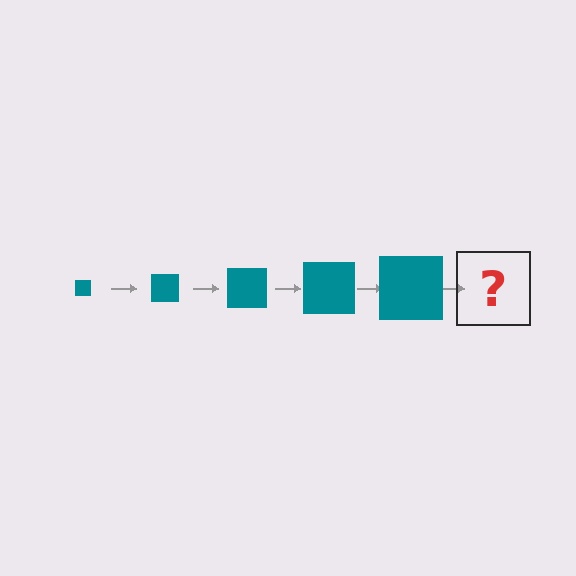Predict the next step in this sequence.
The next step is a teal square, larger than the previous one.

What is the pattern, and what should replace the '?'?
The pattern is that the square gets progressively larger each step. The '?' should be a teal square, larger than the previous one.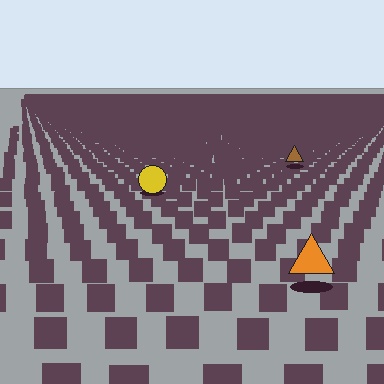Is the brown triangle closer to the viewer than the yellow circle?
No. The yellow circle is closer — you can tell from the texture gradient: the ground texture is coarser near it.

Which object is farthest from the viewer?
The brown triangle is farthest from the viewer. It appears smaller and the ground texture around it is denser.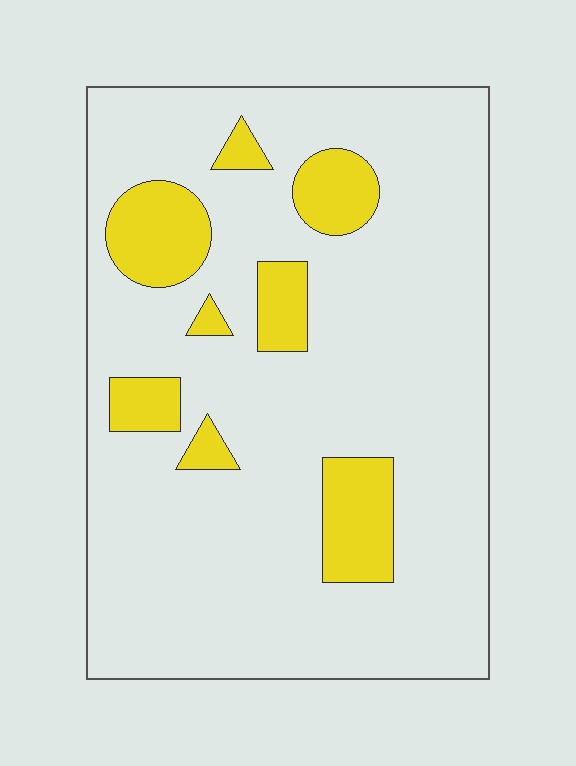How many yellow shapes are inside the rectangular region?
8.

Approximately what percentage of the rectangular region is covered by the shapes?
Approximately 15%.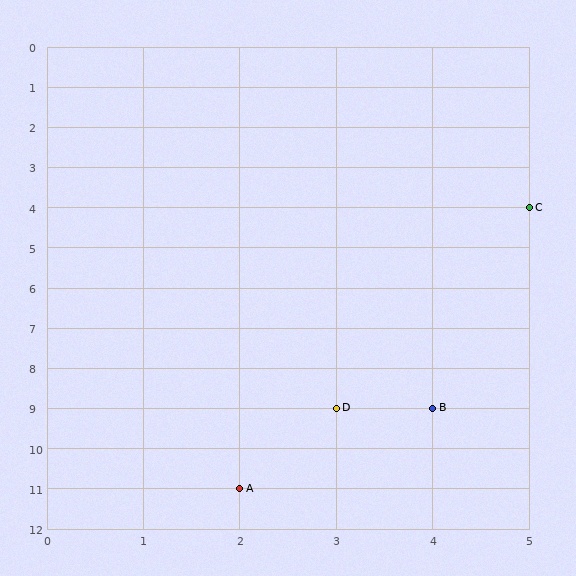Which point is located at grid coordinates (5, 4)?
Point C is at (5, 4).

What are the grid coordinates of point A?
Point A is at grid coordinates (2, 11).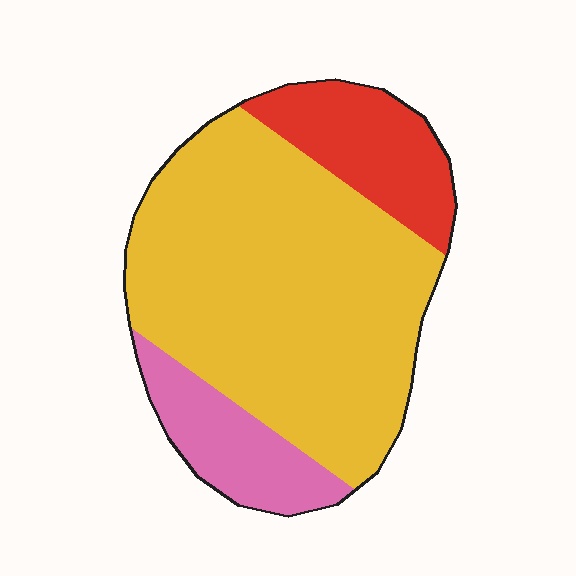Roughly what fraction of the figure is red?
Red covers around 15% of the figure.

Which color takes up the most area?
Yellow, at roughly 70%.